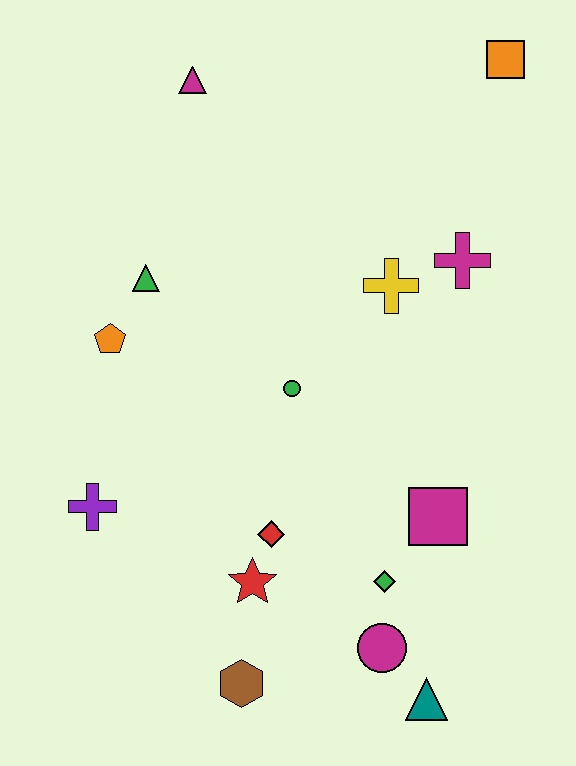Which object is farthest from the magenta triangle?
The teal triangle is farthest from the magenta triangle.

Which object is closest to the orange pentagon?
The green triangle is closest to the orange pentagon.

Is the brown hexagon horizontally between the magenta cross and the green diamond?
No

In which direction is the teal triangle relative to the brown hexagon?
The teal triangle is to the right of the brown hexagon.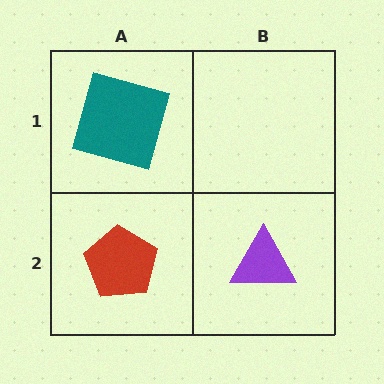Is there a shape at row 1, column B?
No, that cell is empty.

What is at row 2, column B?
A purple triangle.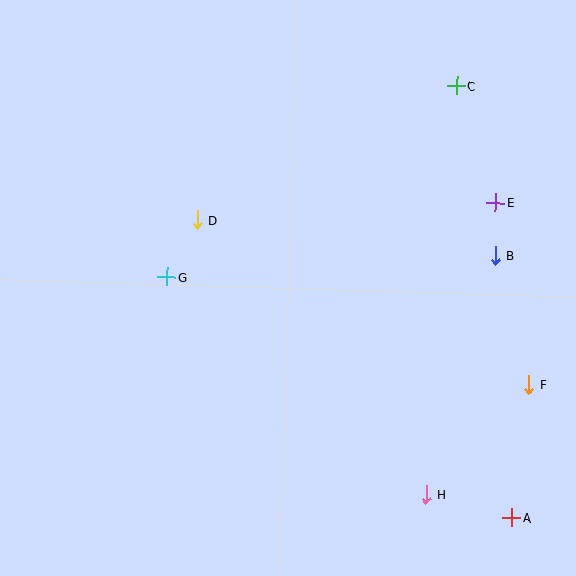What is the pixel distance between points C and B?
The distance between C and B is 174 pixels.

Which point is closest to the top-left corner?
Point D is closest to the top-left corner.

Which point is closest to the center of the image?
Point D at (197, 220) is closest to the center.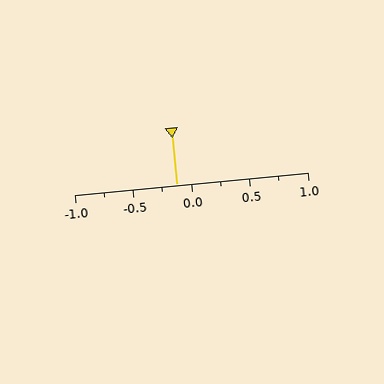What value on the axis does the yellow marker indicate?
The marker indicates approximately -0.12.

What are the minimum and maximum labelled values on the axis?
The axis runs from -1.0 to 1.0.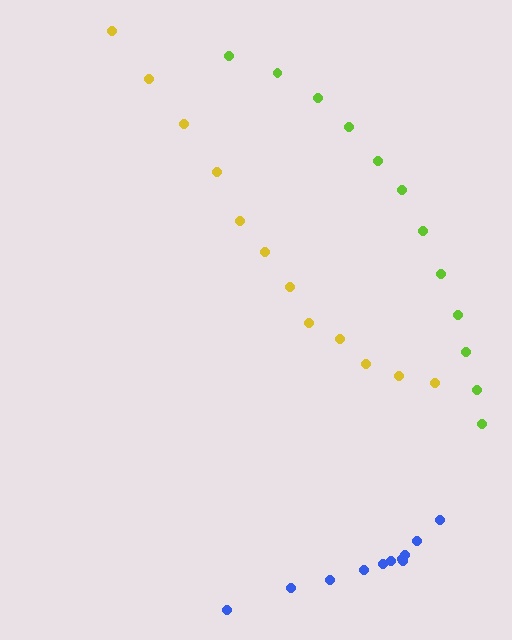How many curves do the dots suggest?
There are 3 distinct paths.